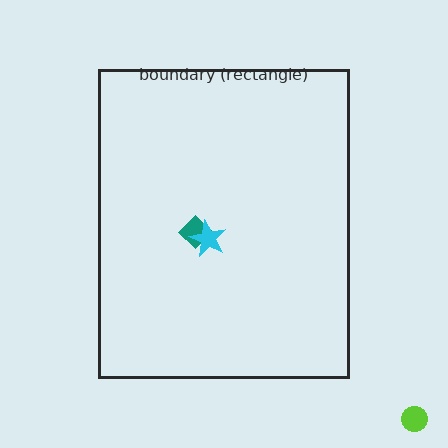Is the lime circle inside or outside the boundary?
Outside.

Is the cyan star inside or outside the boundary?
Inside.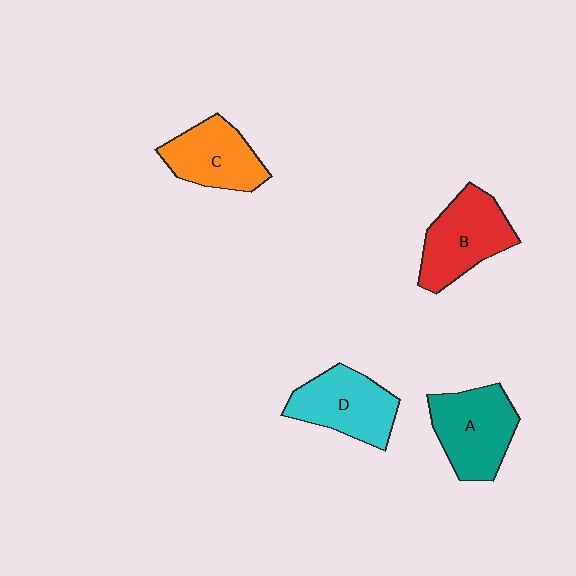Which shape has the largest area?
Shape A (teal).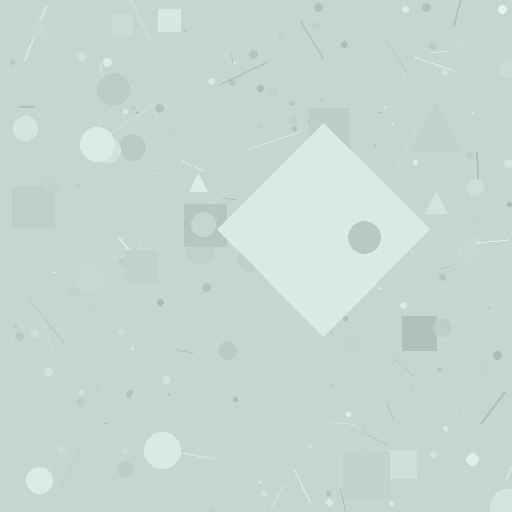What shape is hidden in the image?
A diamond is hidden in the image.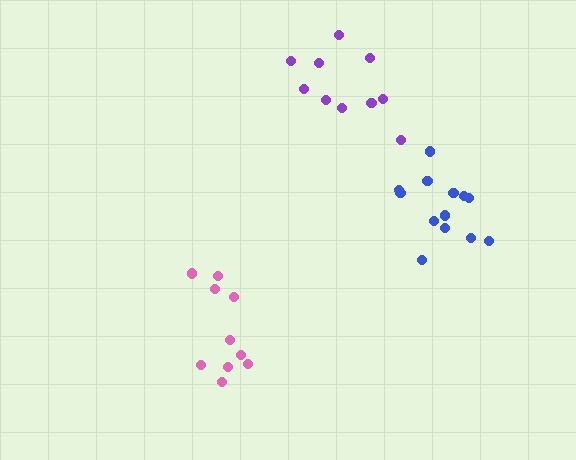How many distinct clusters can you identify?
There are 3 distinct clusters.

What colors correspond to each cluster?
The clusters are colored: blue, purple, pink.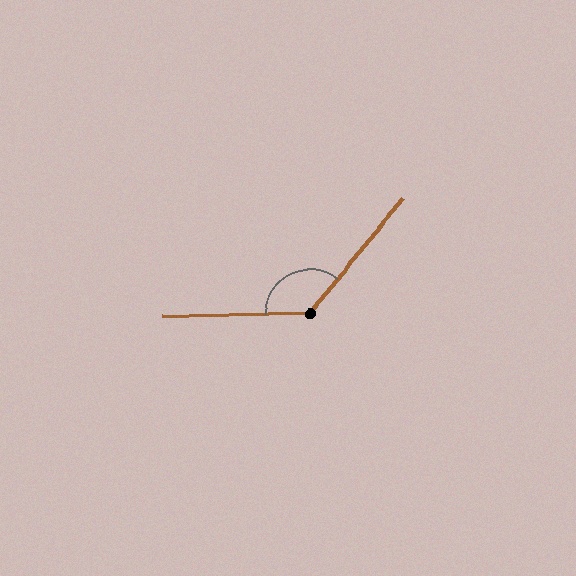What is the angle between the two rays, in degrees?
Approximately 130 degrees.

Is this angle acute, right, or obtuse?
It is obtuse.